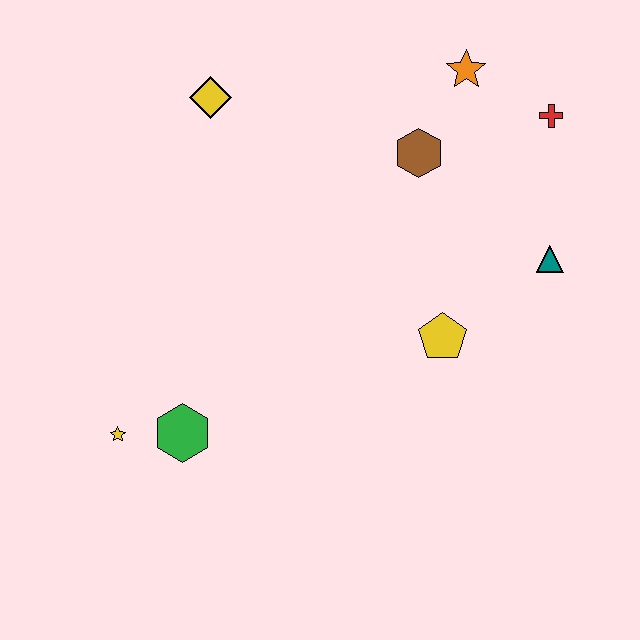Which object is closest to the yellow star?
The green hexagon is closest to the yellow star.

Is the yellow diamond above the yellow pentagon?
Yes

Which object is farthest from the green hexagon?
The red cross is farthest from the green hexagon.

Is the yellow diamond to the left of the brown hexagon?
Yes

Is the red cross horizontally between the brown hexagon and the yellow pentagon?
No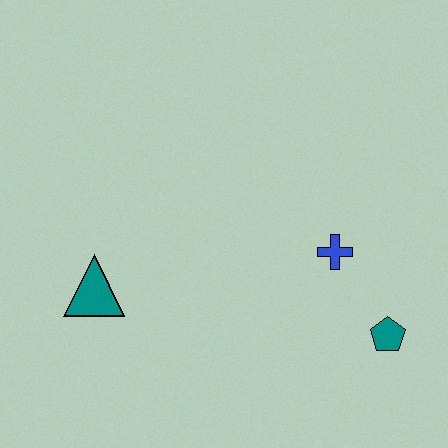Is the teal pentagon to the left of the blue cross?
No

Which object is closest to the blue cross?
The teal pentagon is closest to the blue cross.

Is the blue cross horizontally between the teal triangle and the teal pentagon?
Yes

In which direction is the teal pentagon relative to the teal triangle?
The teal pentagon is to the right of the teal triangle.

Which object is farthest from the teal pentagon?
The teal triangle is farthest from the teal pentagon.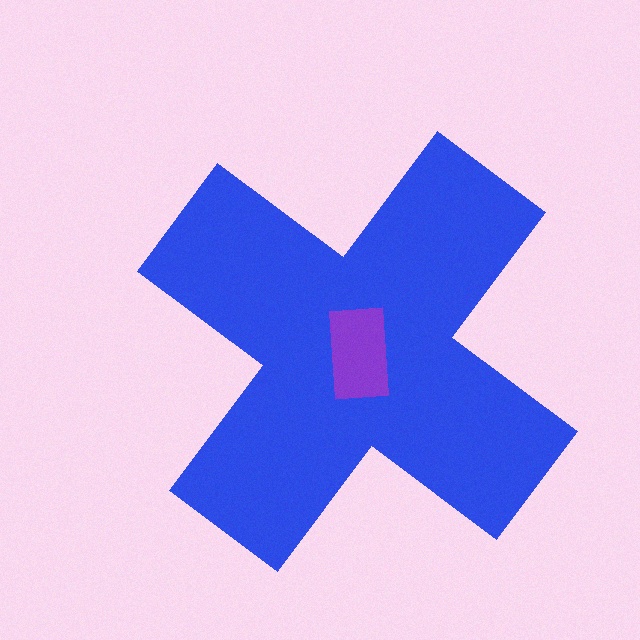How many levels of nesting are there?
2.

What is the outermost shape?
The blue cross.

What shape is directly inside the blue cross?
The purple rectangle.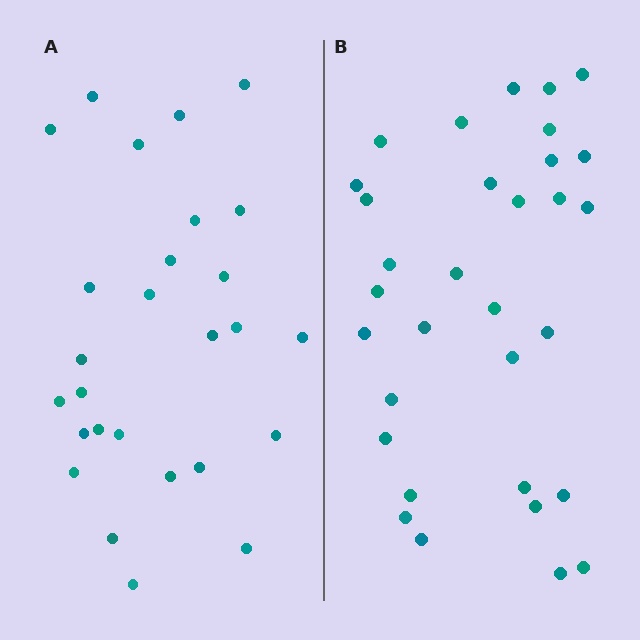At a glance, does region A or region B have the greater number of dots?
Region B (the right region) has more dots.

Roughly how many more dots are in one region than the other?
Region B has about 5 more dots than region A.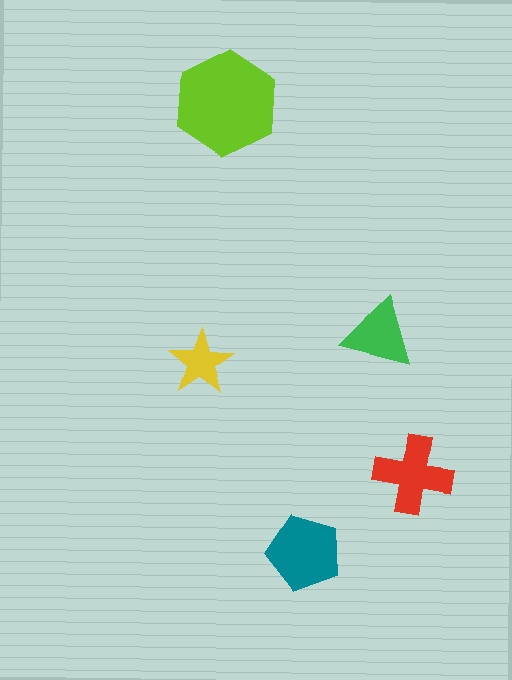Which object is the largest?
The lime hexagon.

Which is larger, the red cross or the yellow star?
The red cross.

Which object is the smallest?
The yellow star.